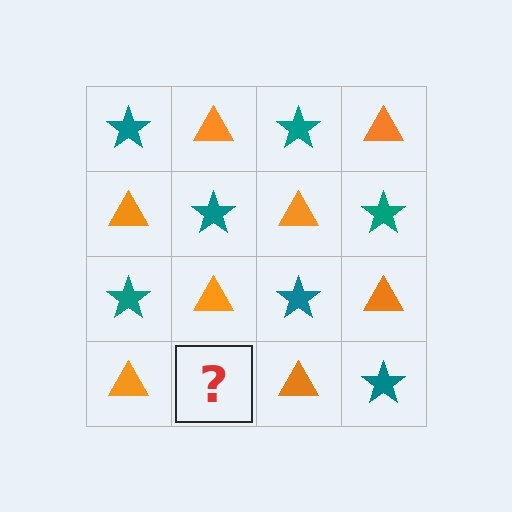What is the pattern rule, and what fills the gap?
The rule is that it alternates teal star and orange triangle in a checkerboard pattern. The gap should be filled with a teal star.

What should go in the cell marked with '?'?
The missing cell should contain a teal star.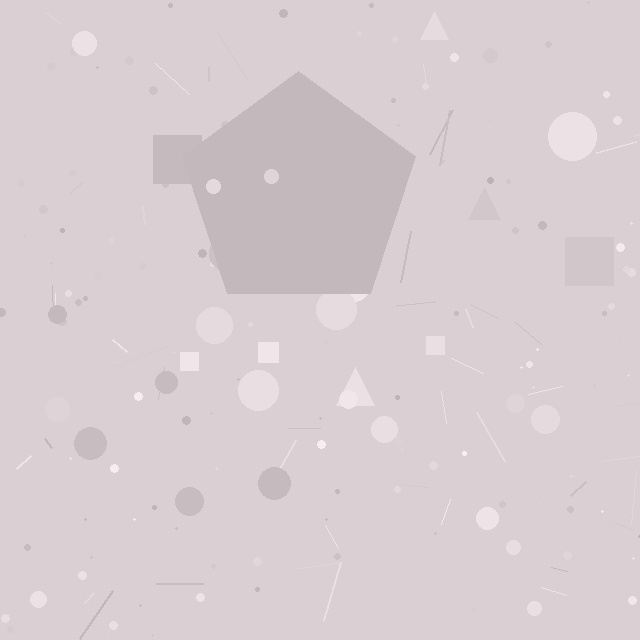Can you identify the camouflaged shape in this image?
The camouflaged shape is a pentagon.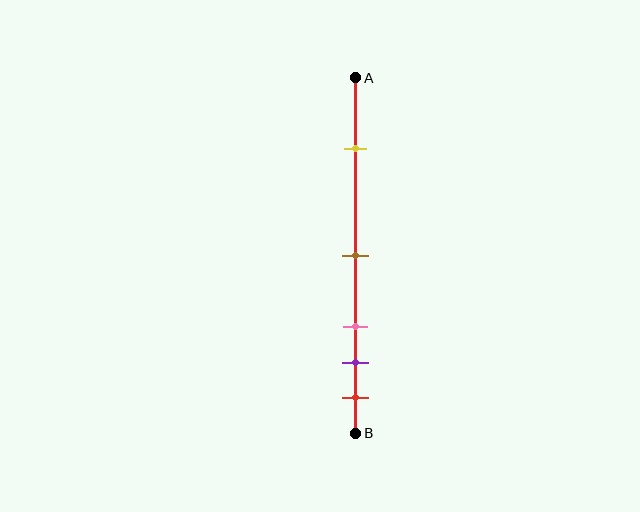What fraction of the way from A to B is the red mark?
The red mark is approximately 90% (0.9) of the way from A to B.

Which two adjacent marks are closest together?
The purple and red marks are the closest adjacent pair.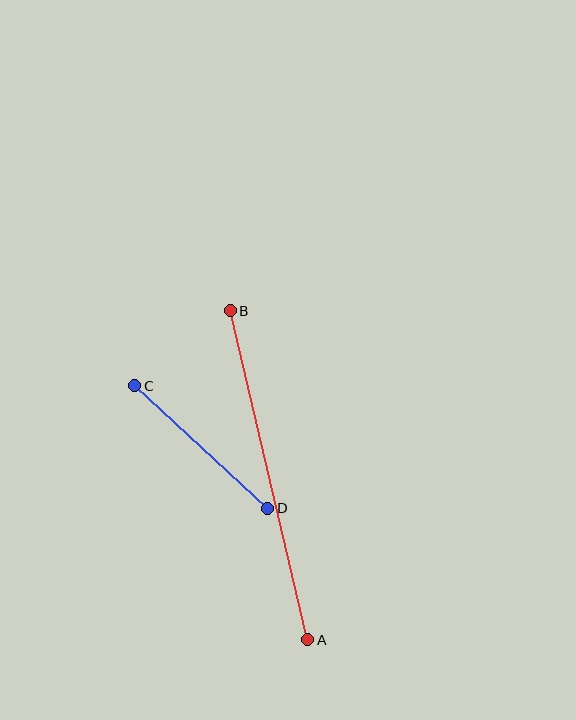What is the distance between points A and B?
The distance is approximately 338 pixels.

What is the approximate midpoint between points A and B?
The midpoint is at approximately (269, 475) pixels.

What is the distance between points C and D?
The distance is approximately 181 pixels.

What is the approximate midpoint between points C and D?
The midpoint is at approximately (201, 447) pixels.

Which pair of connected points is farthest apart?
Points A and B are farthest apart.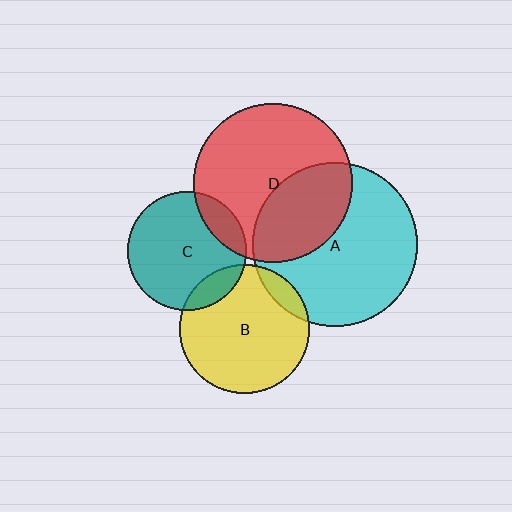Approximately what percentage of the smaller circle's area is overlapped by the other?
Approximately 35%.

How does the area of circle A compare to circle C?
Approximately 1.9 times.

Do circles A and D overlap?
Yes.